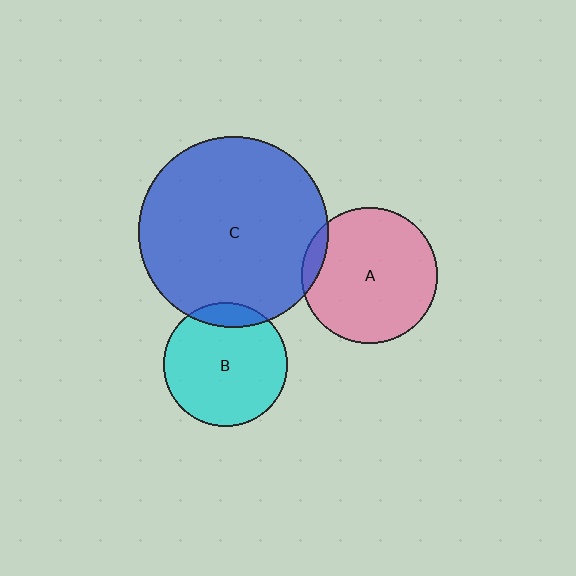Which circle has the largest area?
Circle C (blue).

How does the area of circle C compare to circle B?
Approximately 2.4 times.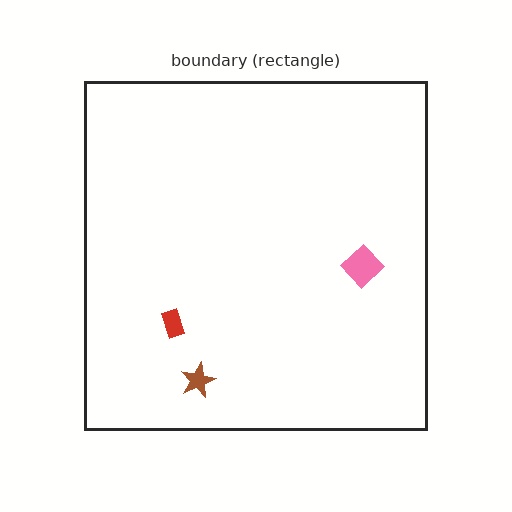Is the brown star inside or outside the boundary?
Inside.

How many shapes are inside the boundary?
3 inside, 0 outside.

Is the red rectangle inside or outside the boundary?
Inside.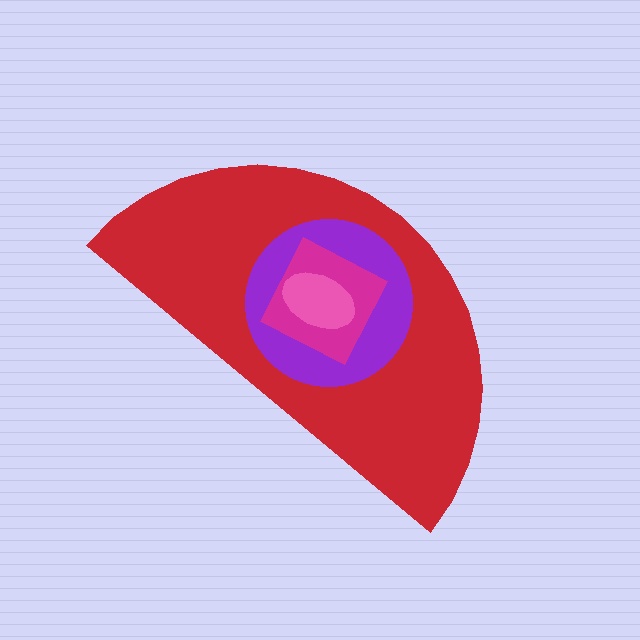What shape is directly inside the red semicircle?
The purple circle.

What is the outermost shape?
The red semicircle.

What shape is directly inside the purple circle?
The magenta diamond.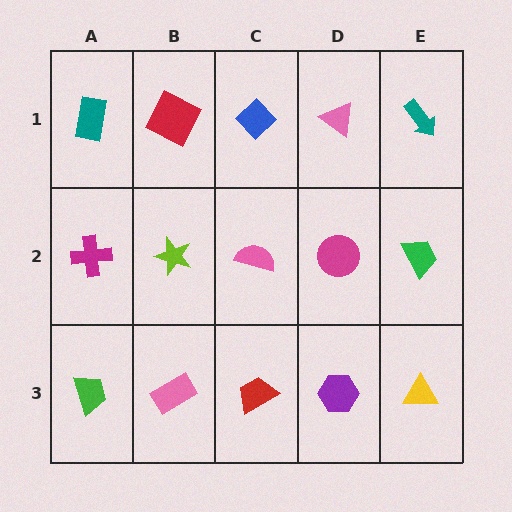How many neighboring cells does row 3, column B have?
3.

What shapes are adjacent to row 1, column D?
A magenta circle (row 2, column D), a blue diamond (row 1, column C), a teal arrow (row 1, column E).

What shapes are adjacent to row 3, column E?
A green trapezoid (row 2, column E), a purple hexagon (row 3, column D).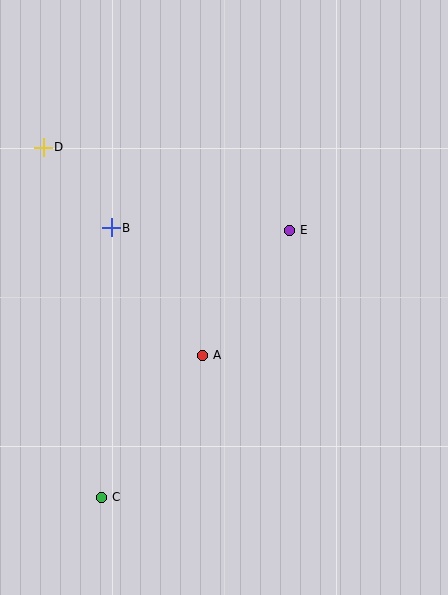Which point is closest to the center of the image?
Point A at (202, 355) is closest to the center.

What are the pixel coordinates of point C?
Point C is at (101, 497).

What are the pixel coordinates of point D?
Point D is at (43, 147).